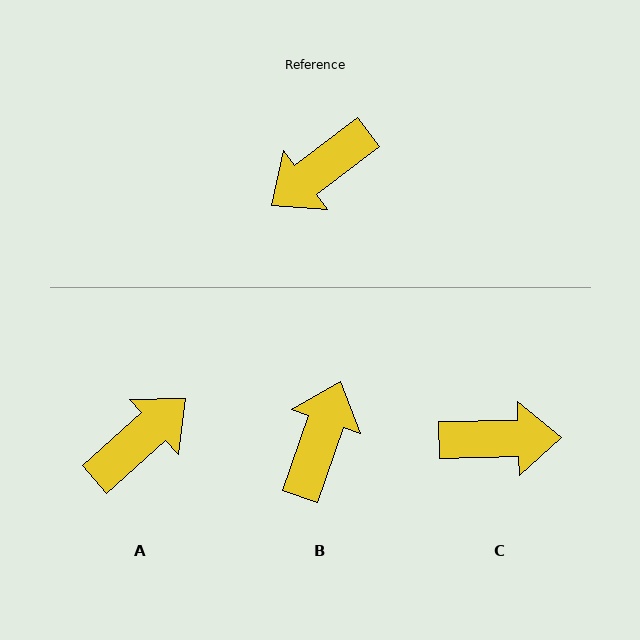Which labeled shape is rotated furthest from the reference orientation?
A, about 176 degrees away.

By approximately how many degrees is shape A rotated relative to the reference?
Approximately 176 degrees clockwise.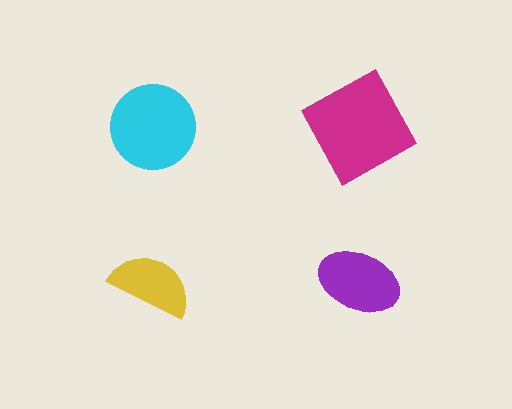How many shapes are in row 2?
2 shapes.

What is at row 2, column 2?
A purple ellipse.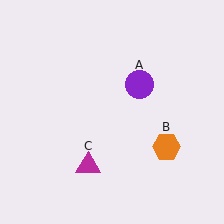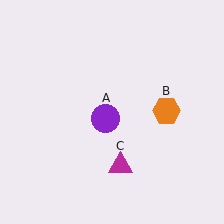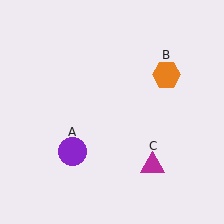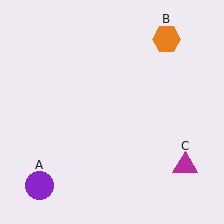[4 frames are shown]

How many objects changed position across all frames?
3 objects changed position: purple circle (object A), orange hexagon (object B), magenta triangle (object C).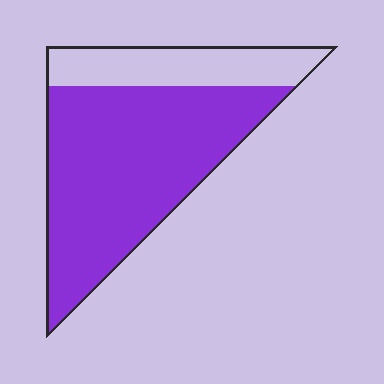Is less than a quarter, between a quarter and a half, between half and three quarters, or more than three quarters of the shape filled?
Between half and three quarters.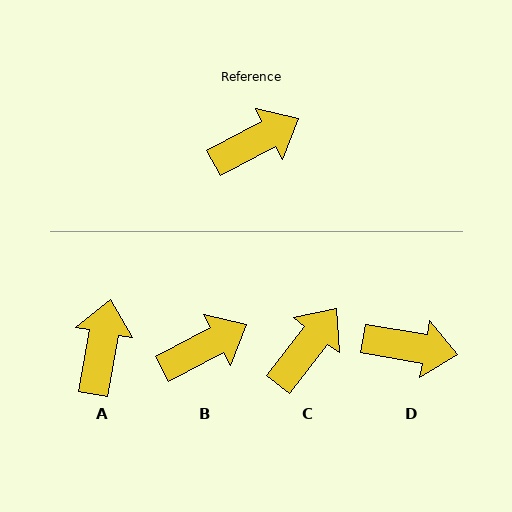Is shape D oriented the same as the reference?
No, it is off by about 38 degrees.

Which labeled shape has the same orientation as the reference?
B.